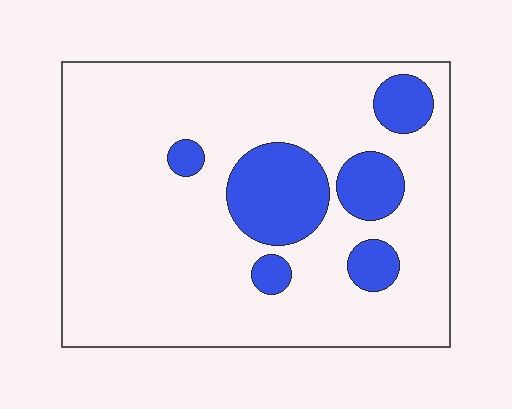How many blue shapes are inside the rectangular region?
6.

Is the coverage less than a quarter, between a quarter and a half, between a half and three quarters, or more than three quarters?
Less than a quarter.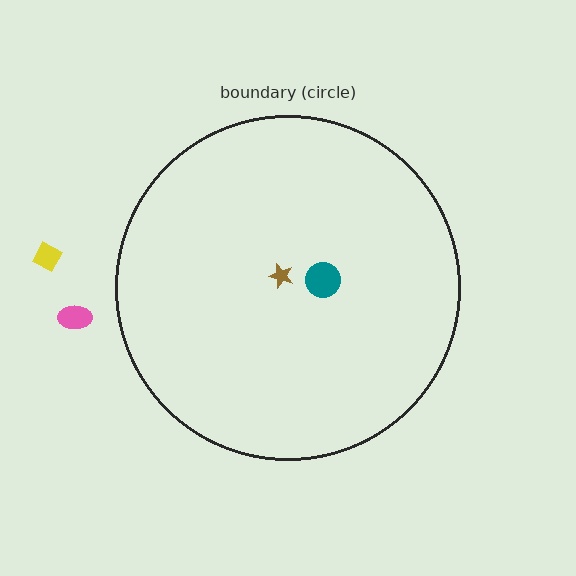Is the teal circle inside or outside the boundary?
Inside.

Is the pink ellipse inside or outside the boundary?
Outside.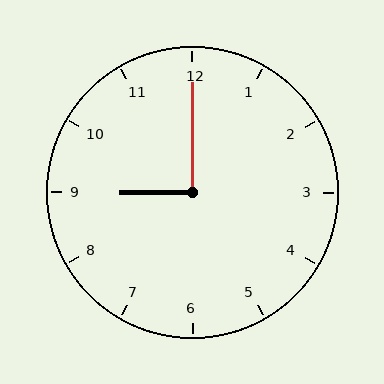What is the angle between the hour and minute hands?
Approximately 90 degrees.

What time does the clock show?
9:00.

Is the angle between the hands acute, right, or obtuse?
It is right.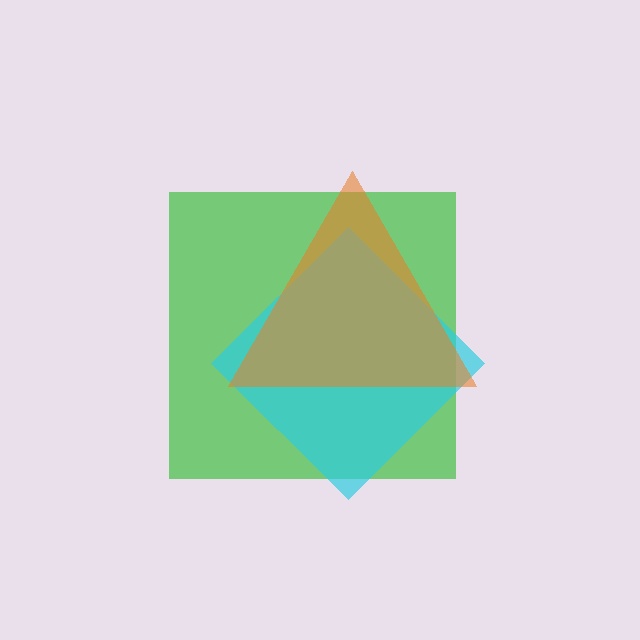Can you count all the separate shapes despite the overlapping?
Yes, there are 3 separate shapes.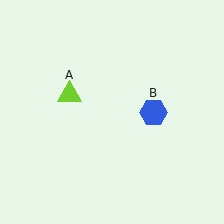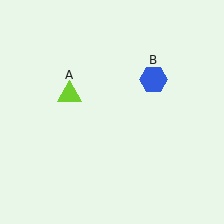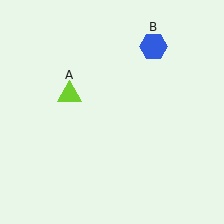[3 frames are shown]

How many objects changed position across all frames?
1 object changed position: blue hexagon (object B).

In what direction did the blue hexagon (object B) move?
The blue hexagon (object B) moved up.